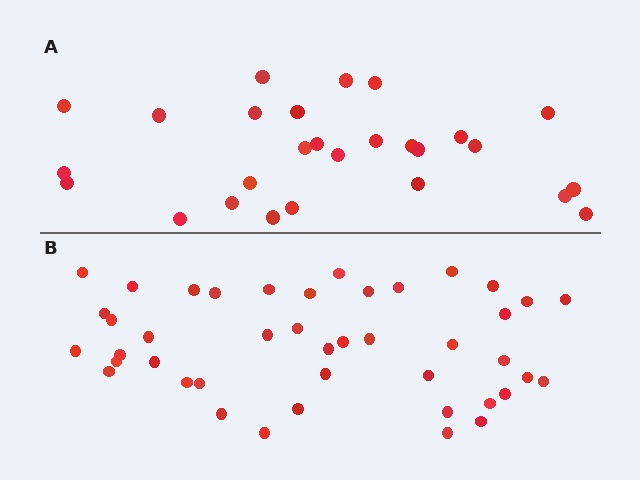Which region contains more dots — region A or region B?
Region B (the bottom region) has more dots.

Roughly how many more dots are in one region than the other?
Region B has approximately 15 more dots than region A.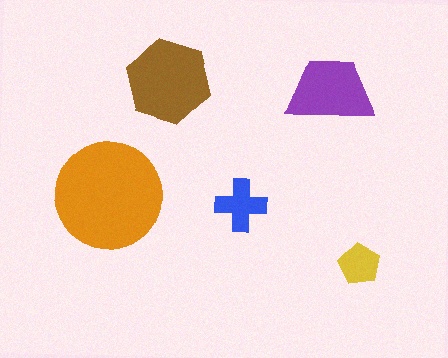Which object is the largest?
The orange circle.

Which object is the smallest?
The yellow pentagon.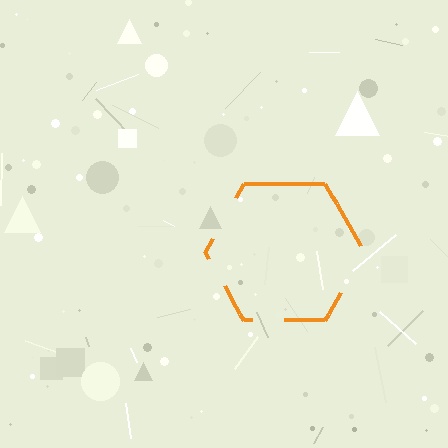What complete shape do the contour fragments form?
The contour fragments form a hexagon.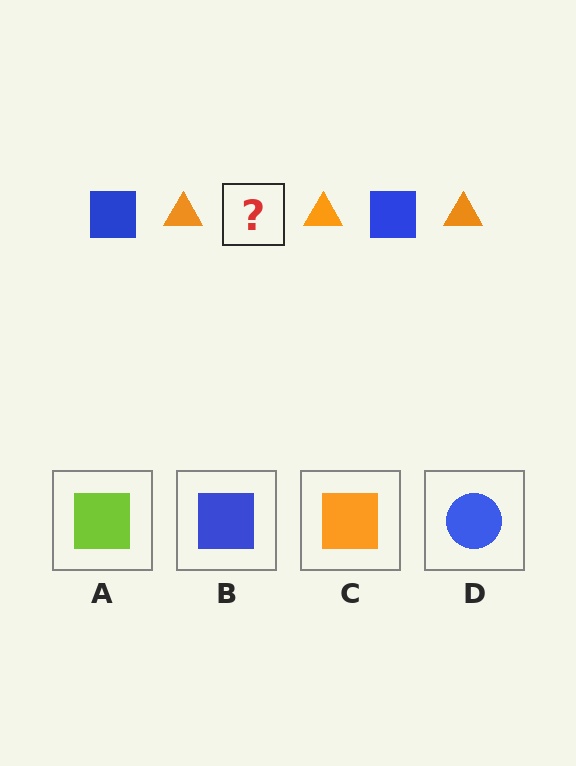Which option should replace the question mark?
Option B.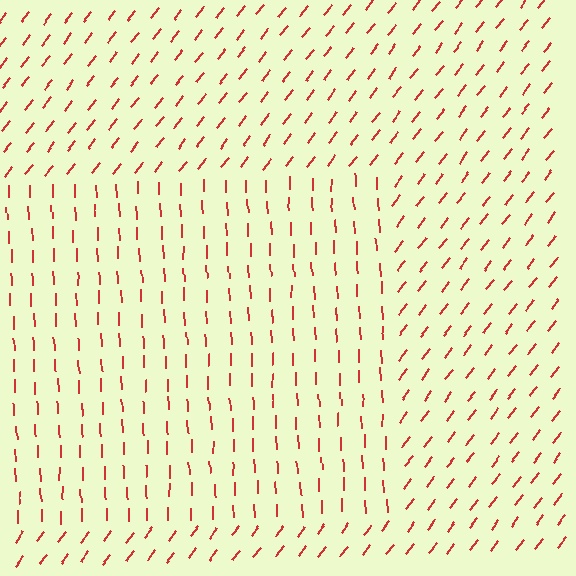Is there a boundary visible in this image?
Yes, there is a texture boundary formed by a change in line orientation.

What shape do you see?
I see a rectangle.